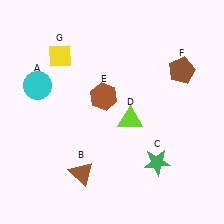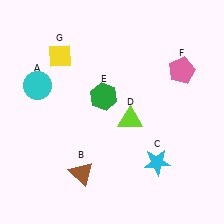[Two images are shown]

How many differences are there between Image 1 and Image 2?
There are 3 differences between the two images.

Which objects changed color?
C changed from green to cyan. E changed from brown to green. F changed from brown to pink.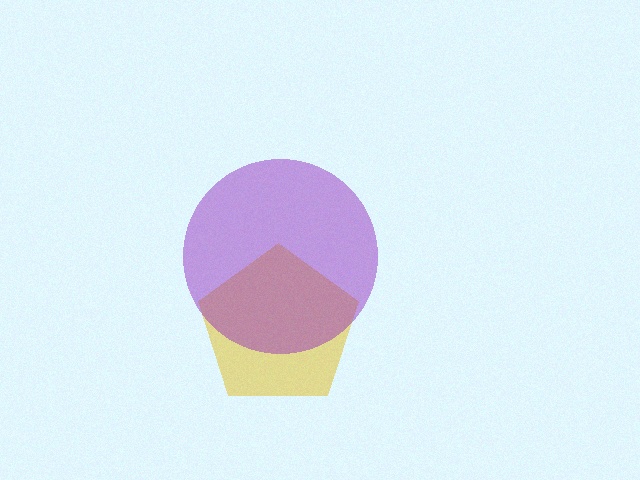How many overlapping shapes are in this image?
There are 2 overlapping shapes in the image.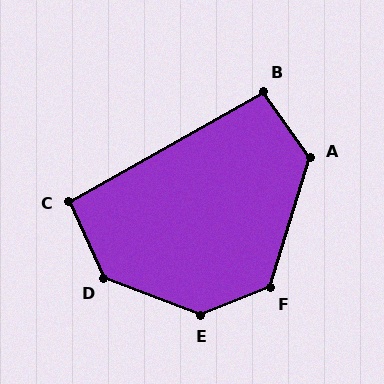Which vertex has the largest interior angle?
E, at approximately 138 degrees.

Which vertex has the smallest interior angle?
C, at approximately 95 degrees.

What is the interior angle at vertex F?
Approximately 129 degrees (obtuse).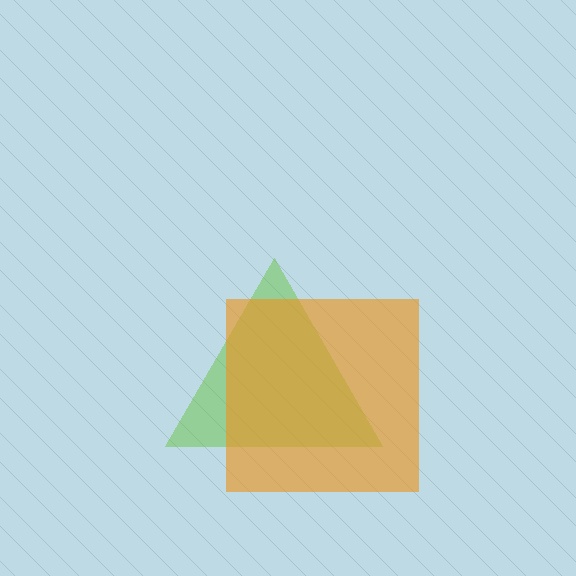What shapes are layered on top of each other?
The layered shapes are: a lime triangle, an orange square.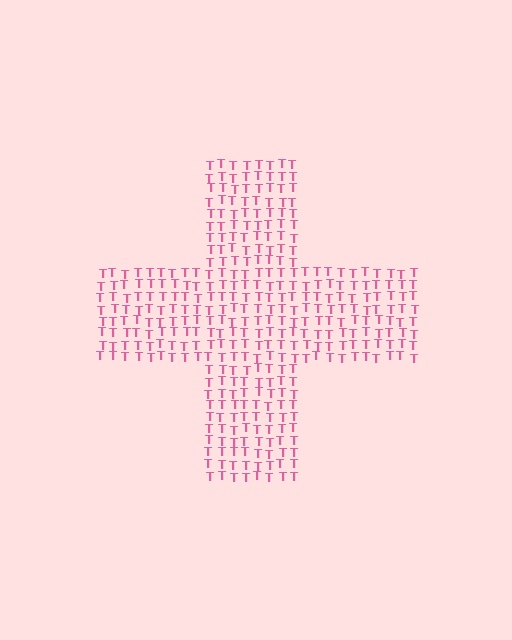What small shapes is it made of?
It is made of small letter T's.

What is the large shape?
The large shape is a cross.